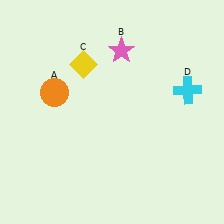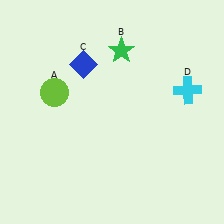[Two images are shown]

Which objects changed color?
A changed from orange to lime. B changed from pink to green. C changed from yellow to blue.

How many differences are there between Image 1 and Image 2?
There are 3 differences between the two images.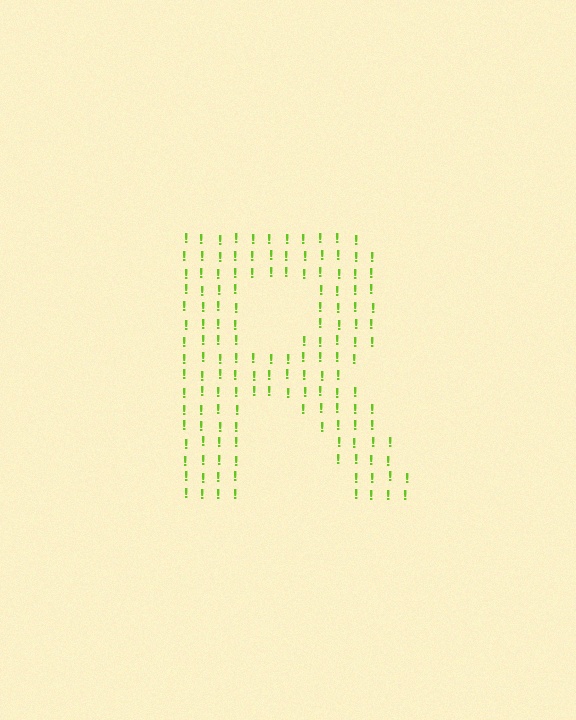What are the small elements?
The small elements are exclamation marks.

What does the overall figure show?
The overall figure shows the letter R.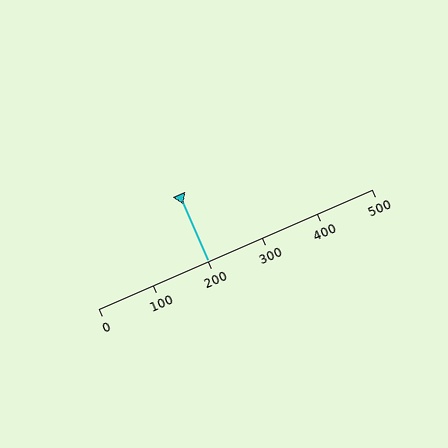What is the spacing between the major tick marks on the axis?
The major ticks are spaced 100 apart.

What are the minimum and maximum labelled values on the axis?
The axis runs from 0 to 500.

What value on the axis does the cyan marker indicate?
The marker indicates approximately 200.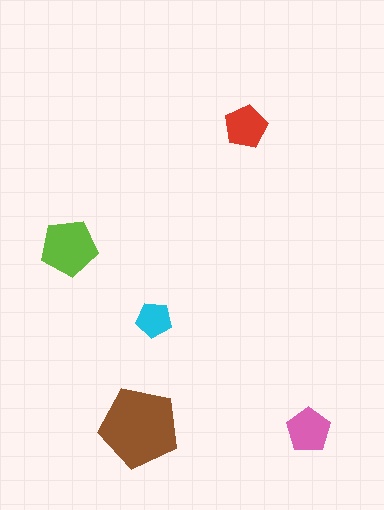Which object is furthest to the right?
The pink pentagon is rightmost.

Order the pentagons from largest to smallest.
the brown one, the lime one, the pink one, the red one, the cyan one.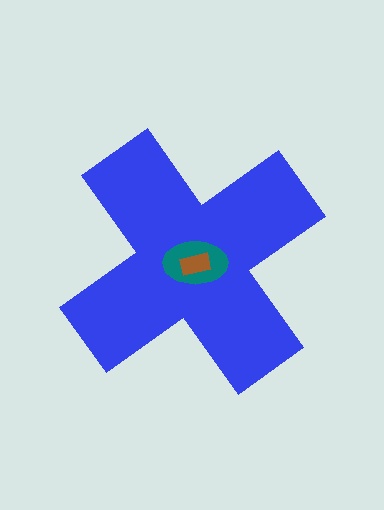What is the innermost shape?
The brown rectangle.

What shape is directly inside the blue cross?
The teal ellipse.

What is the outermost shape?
The blue cross.